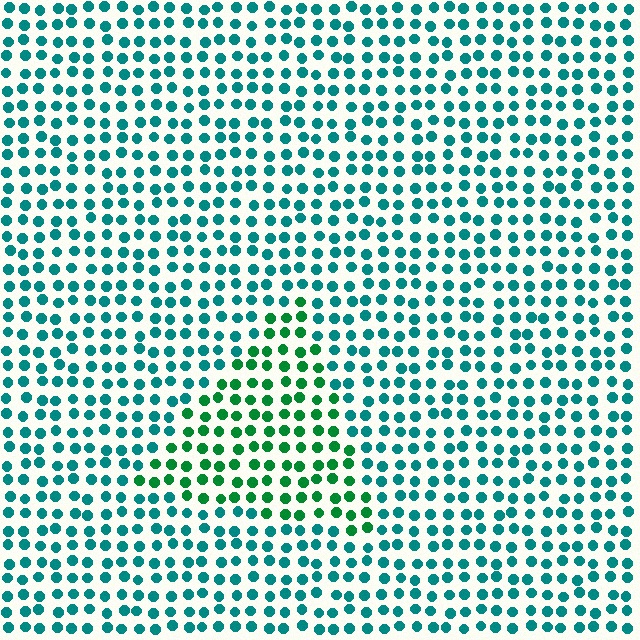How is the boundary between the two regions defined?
The boundary is defined purely by a slight shift in hue (about 36 degrees). Spacing, size, and orientation are identical on both sides.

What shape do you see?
I see a triangle.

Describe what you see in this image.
The image is filled with small teal elements in a uniform arrangement. A triangle-shaped region is visible where the elements are tinted to a slightly different hue, forming a subtle color boundary.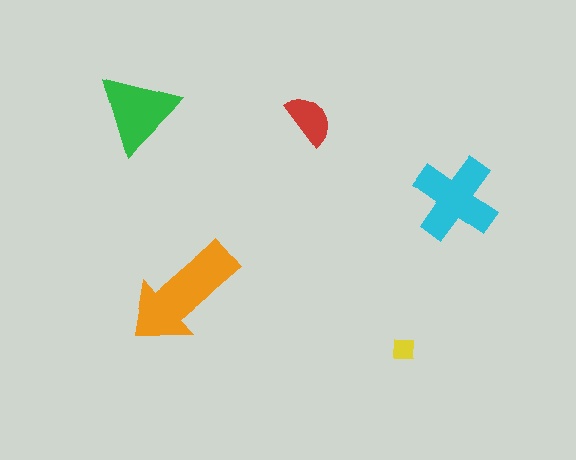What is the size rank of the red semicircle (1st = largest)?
4th.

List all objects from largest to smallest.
The orange arrow, the cyan cross, the green triangle, the red semicircle, the yellow square.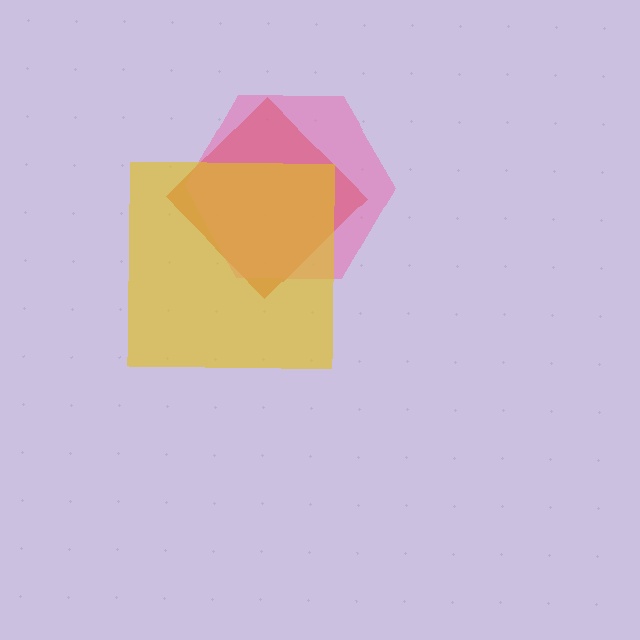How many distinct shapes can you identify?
There are 3 distinct shapes: a red diamond, a pink hexagon, a yellow square.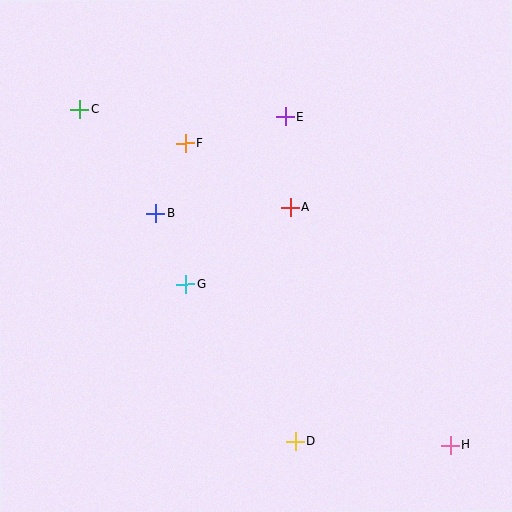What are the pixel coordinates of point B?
Point B is at (156, 213).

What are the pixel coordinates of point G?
Point G is at (186, 284).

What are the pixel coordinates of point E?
Point E is at (285, 116).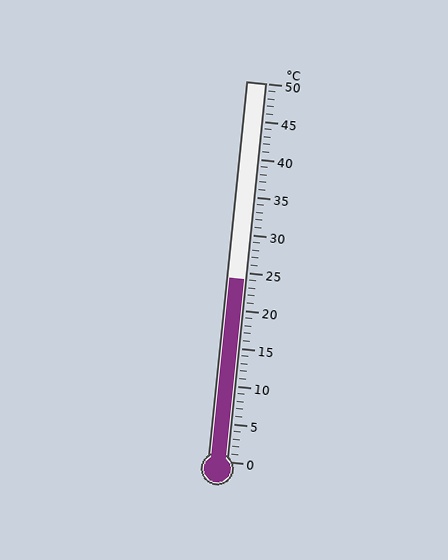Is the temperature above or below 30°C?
The temperature is below 30°C.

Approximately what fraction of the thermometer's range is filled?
The thermometer is filled to approximately 50% of its range.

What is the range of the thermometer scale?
The thermometer scale ranges from 0°C to 50°C.